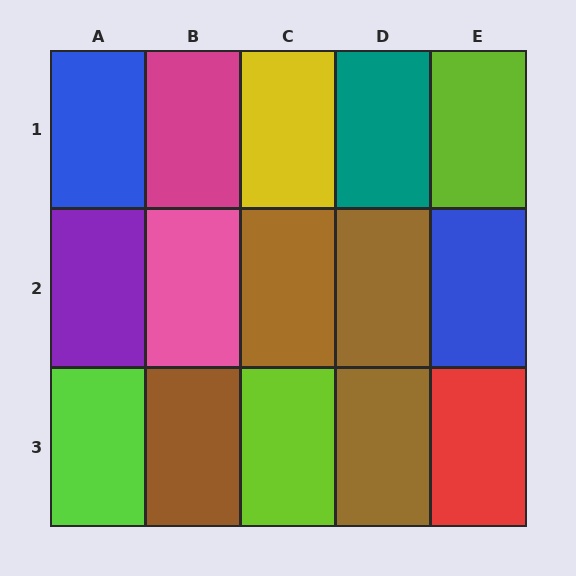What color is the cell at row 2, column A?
Purple.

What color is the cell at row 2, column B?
Pink.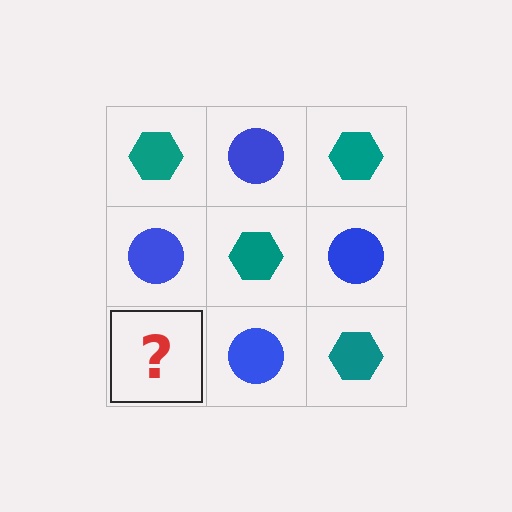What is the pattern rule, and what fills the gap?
The rule is that it alternates teal hexagon and blue circle in a checkerboard pattern. The gap should be filled with a teal hexagon.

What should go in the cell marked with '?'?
The missing cell should contain a teal hexagon.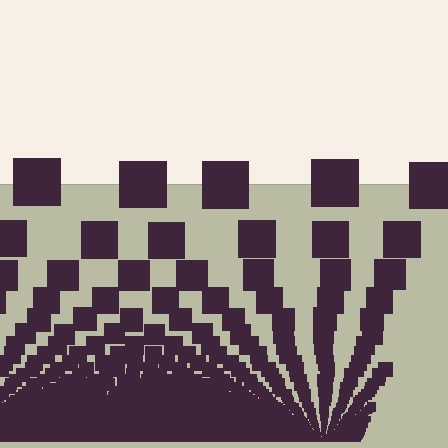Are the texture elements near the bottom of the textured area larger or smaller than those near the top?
Smaller. The gradient is inverted — elements near the bottom are smaller and denser.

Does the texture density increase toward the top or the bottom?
Density increases toward the bottom.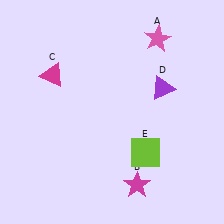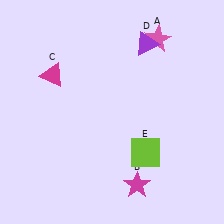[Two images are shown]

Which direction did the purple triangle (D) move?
The purple triangle (D) moved up.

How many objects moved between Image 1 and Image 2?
1 object moved between the two images.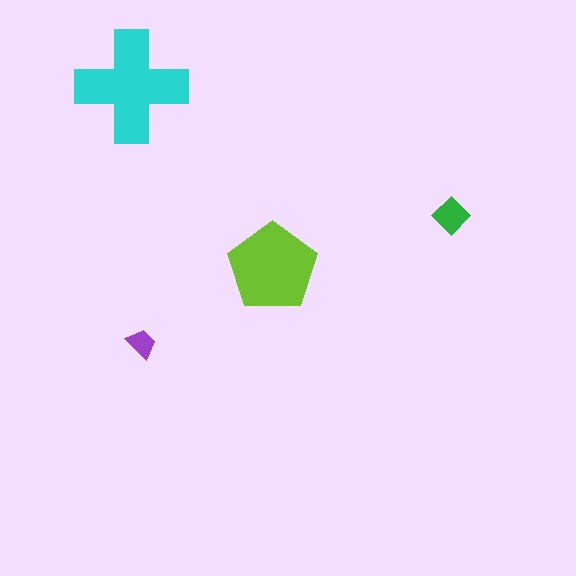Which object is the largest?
The cyan cross.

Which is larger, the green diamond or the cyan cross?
The cyan cross.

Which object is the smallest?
The purple trapezoid.